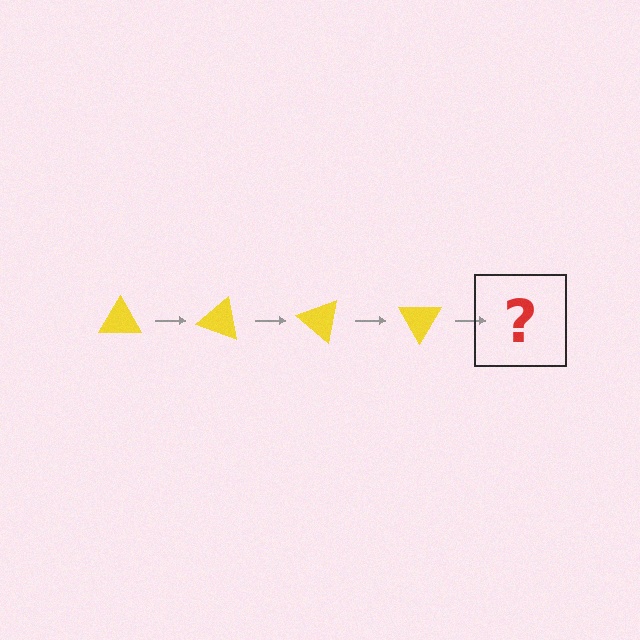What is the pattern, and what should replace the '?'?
The pattern is that the triangle rotates 20 degrees each step. The '?' should be a yellow triangle rotated 80 degrees.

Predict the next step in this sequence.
The next step is a yellow triangle rotated 80 degrees.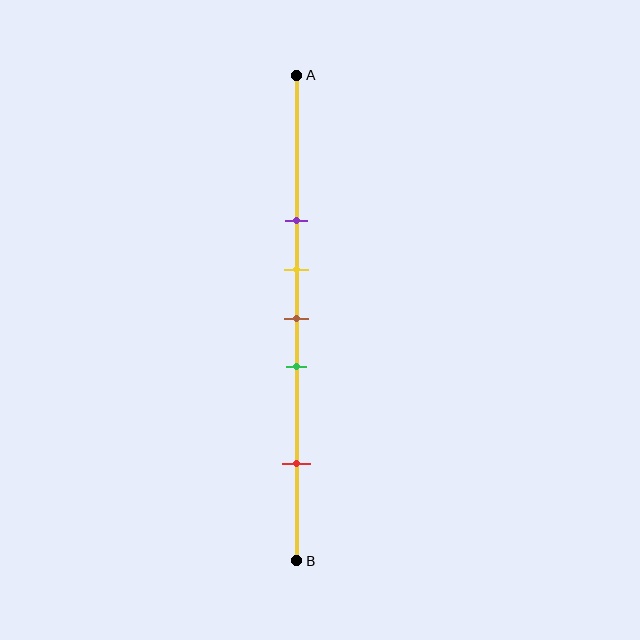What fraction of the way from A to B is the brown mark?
The brown mark is approximately 50% (0.5) of the way from A to B.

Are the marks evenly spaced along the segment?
No, the marks are not evenly spaced.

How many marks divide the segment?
There are 5 marks dividing the segment.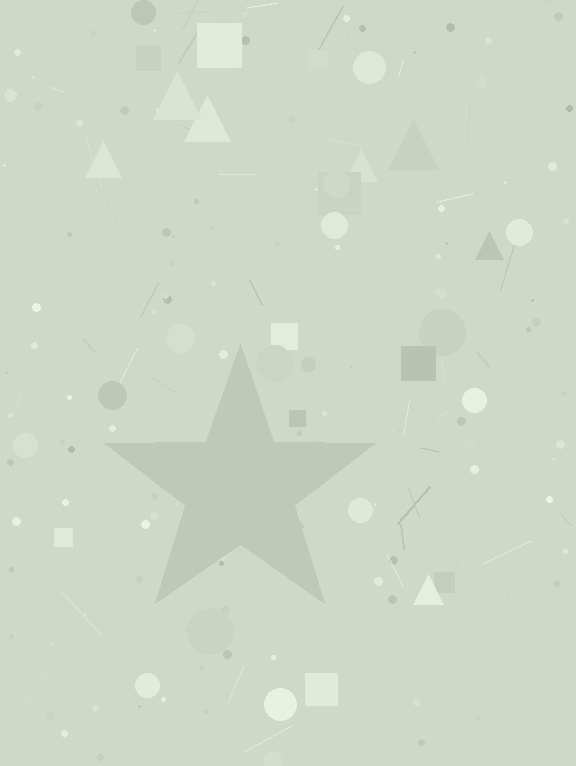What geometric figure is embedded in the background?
A star is embedded in the background.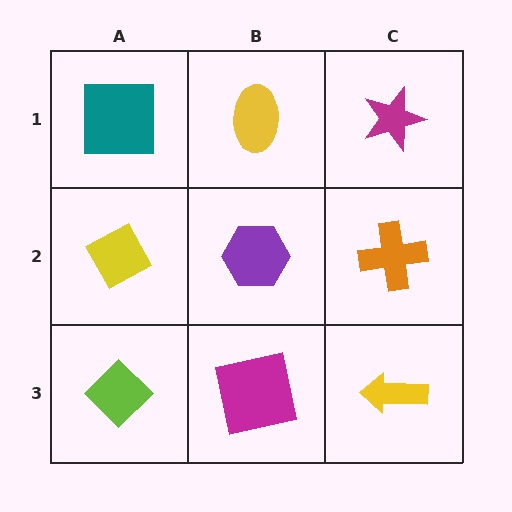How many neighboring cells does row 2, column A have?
3.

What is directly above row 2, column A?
A teal square.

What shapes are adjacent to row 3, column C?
An orange cross (row 2, column C), a magenta square (row 3, column B).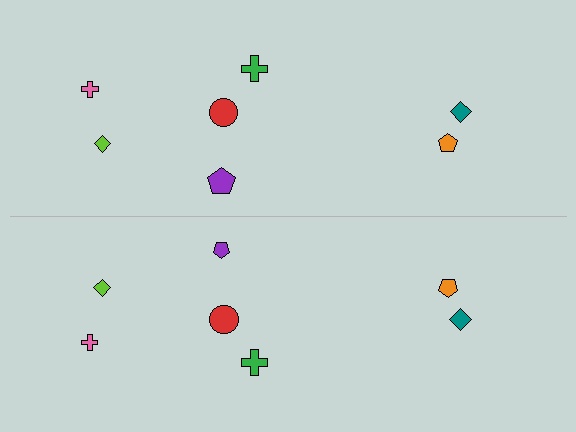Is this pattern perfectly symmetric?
No, the pattern is not perfectly symmetric. The purple pentagon on the bottom side has a different size than its mirror counterpart.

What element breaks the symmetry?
The purple pentagon on the bottom side has a different size than its mirror counterpart.